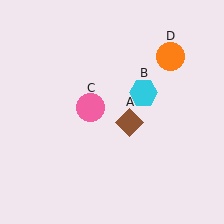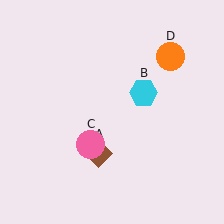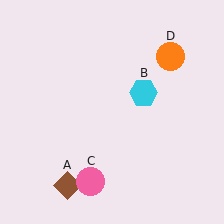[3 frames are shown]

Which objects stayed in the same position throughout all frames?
Cyan hexagon (object B) and orange circle (object D) remained stationary.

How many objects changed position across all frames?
2 objects changed position: brown diamond (object A), pink circle (object C).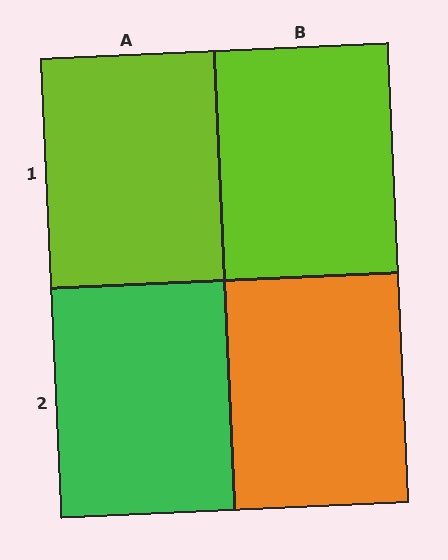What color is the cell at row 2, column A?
Green.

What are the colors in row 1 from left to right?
Lime, lime.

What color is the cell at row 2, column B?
Orange.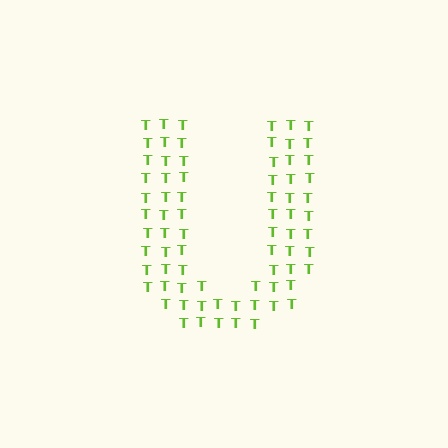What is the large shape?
The large shape is the letter U.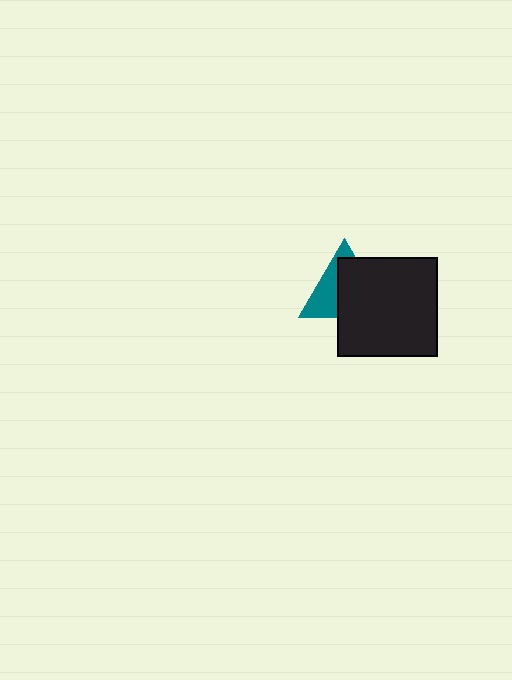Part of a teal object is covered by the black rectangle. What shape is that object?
It is a triangle.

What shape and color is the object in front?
The object in front is a black rectangle.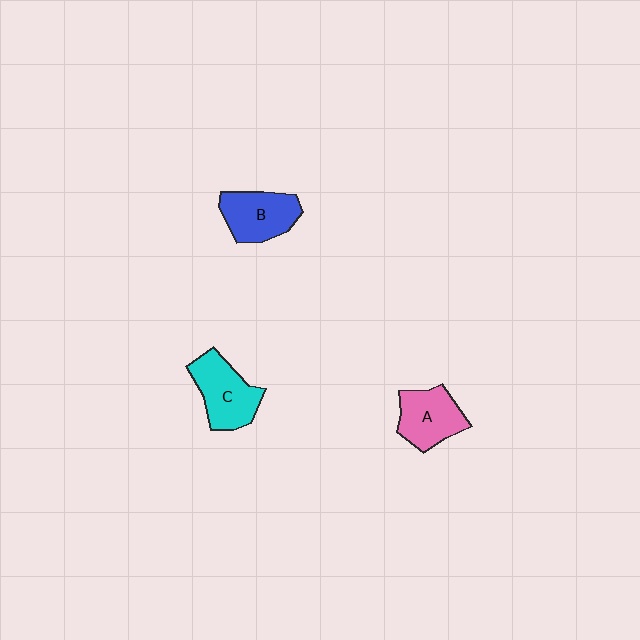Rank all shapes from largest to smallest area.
From largest to smallest: C (cyan), B (blue), A (pink).